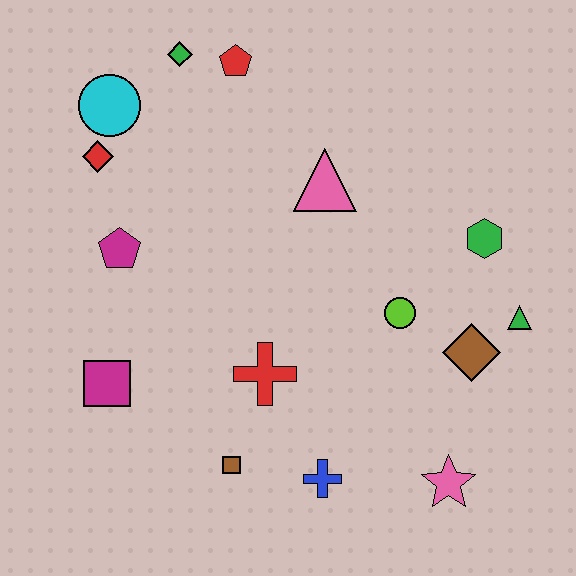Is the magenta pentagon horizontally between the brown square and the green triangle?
No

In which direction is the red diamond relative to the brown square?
The red diamond is above the brown square.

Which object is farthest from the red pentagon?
The pink star is farthest from the red pentagon.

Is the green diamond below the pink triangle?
No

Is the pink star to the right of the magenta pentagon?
Yes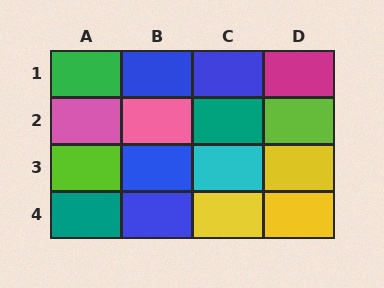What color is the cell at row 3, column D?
Yellow.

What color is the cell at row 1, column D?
Magenta.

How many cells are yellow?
3 cells are yellow.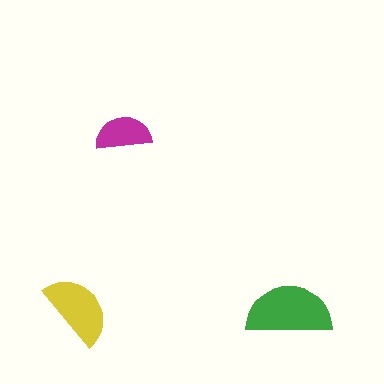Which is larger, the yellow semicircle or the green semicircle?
The green one.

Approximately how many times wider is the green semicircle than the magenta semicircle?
About 1.5 times wider.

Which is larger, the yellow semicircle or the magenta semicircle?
The yellow one.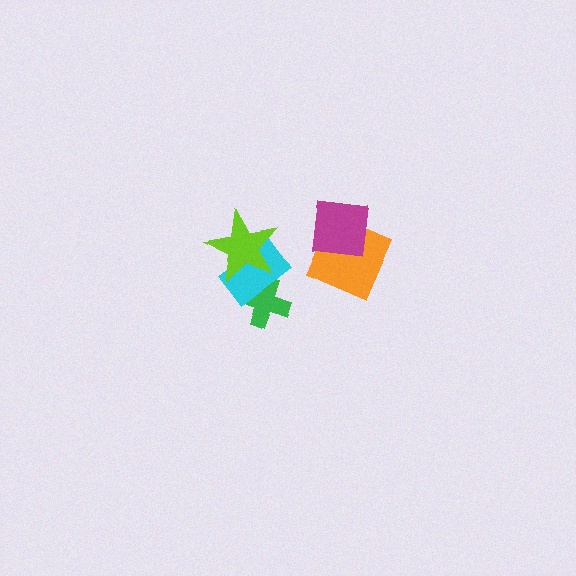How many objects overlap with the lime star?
1 object overlaps with the lime star.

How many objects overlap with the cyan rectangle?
2 objects overlap with the cyan rectangle.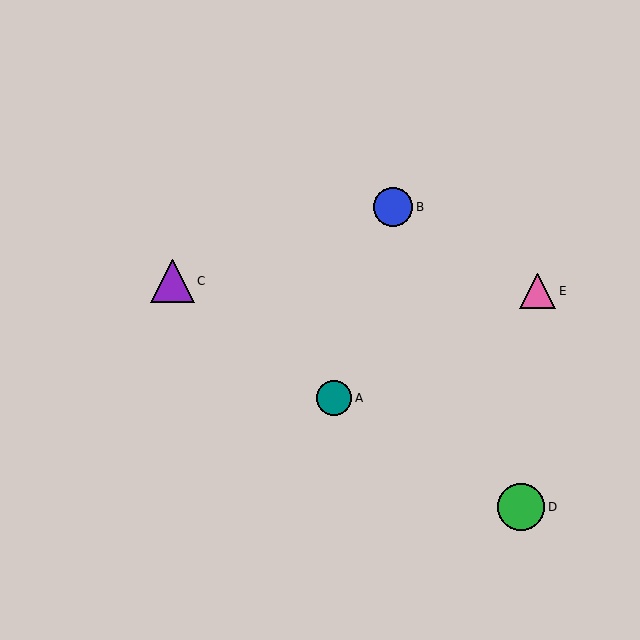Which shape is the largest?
The green circle (labeled D) is the largest.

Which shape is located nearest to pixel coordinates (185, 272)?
The purple triangle (labeled C) at (172, 281) is nearest to that location.